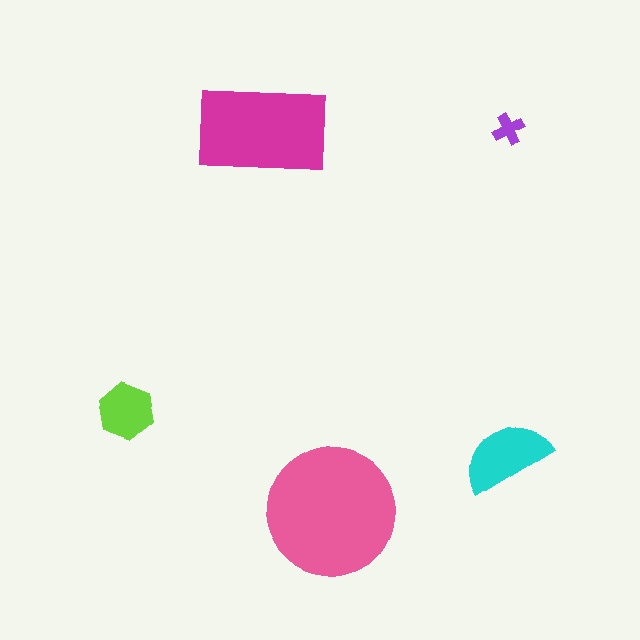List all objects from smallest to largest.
The purple cross, the lime hexagon, the cyan semicircle, the magenta rectangle, the pink circle.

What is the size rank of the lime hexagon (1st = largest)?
4th.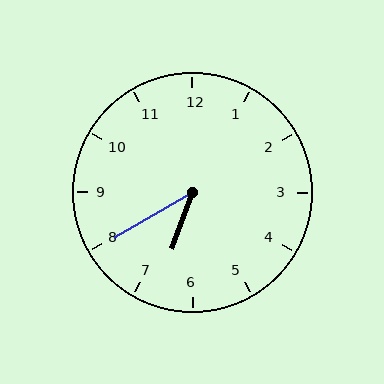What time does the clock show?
6:40.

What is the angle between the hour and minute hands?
Approximately 40 degrees.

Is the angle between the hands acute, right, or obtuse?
It is acute.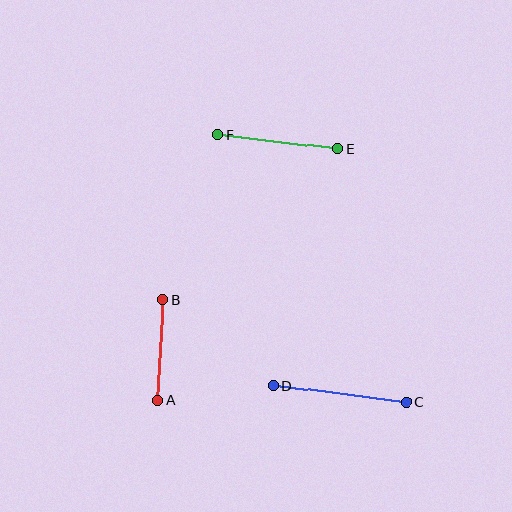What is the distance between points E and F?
The distance is approximately 121 pixels.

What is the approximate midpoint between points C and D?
The midpoint is at approximately (340, 394) pixels.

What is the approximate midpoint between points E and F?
The midpoint is at approximately (278, 142) pixels.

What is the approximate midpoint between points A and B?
The midpoint is at approximately (161, 350) pixels.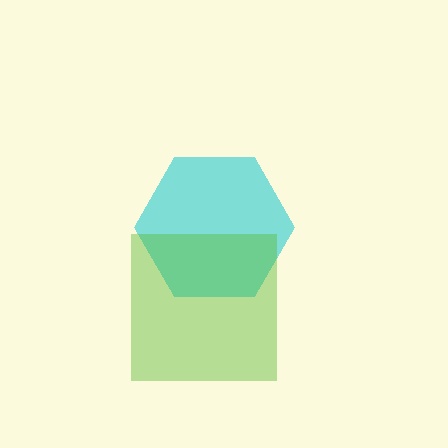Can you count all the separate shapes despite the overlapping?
Yes, there are 2 separate shapes.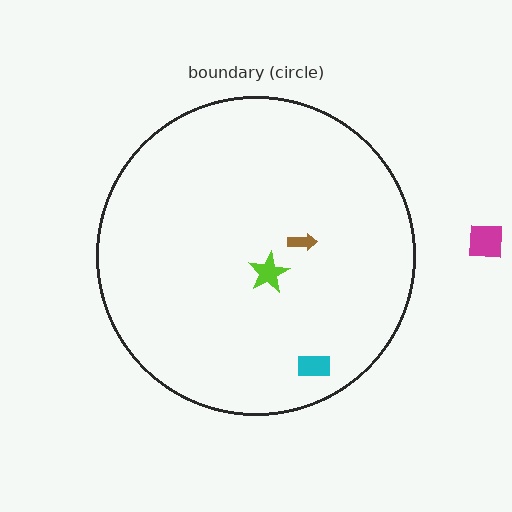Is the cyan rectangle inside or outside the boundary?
Inside.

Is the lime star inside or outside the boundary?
Inside.